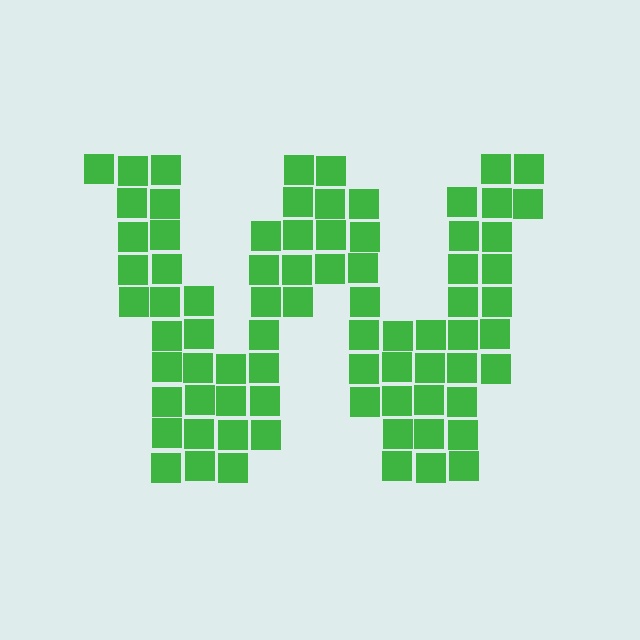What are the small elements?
The small elements are squares.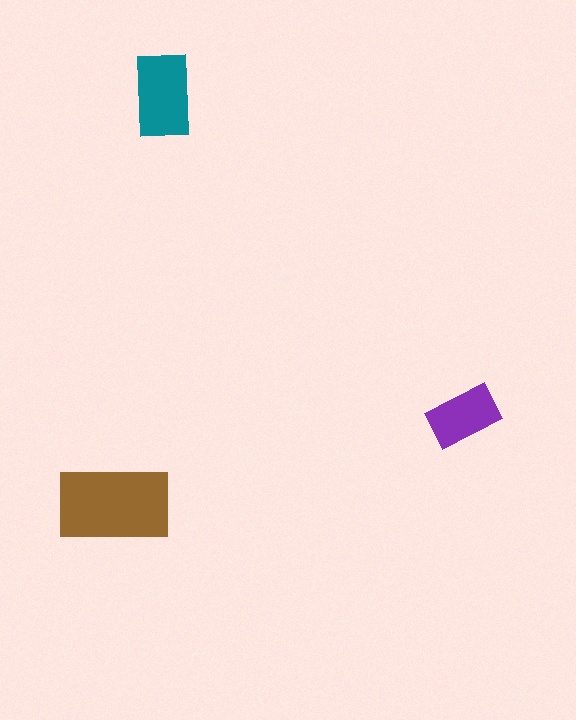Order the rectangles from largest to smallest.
the brown one, the teal one, the purple one.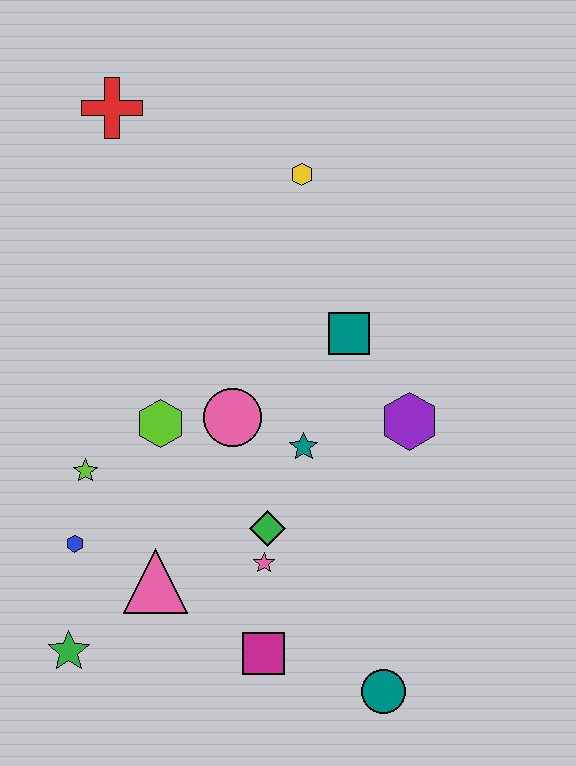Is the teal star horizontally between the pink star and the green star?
No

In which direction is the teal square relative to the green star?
The teal square is above the green star.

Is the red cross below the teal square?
No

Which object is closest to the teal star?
The pink circle is closest to the teal star.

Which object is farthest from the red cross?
The teal circle is farthest from the red cross.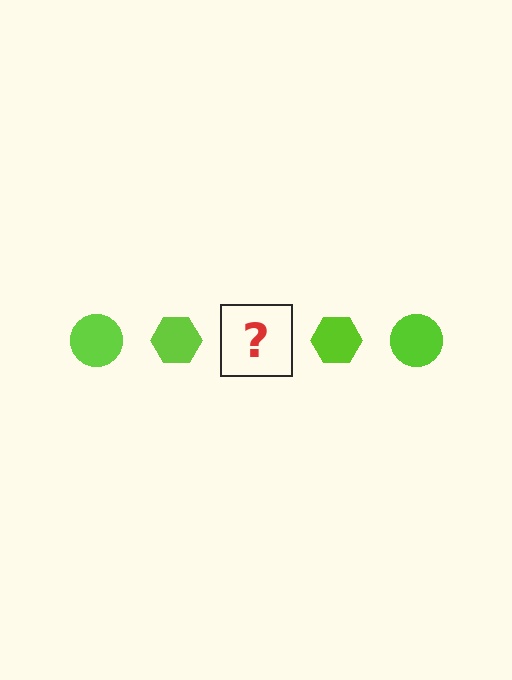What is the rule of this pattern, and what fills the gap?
The rule is that the pattern cycles through circle, hexagon shapes in lime. The gap should be filled with a lime circle.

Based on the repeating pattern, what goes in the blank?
The blank should be a lime circle.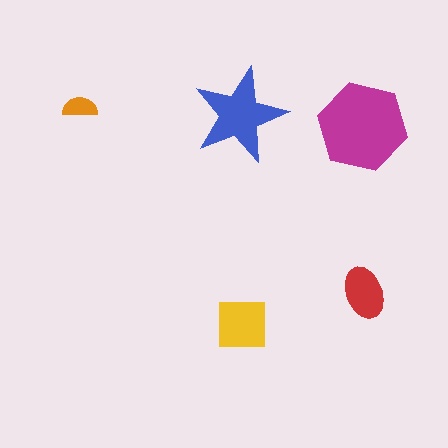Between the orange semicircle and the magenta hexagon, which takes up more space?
The magenta hexagon.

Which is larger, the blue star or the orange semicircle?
The blue star.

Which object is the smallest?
The orange semicircle.